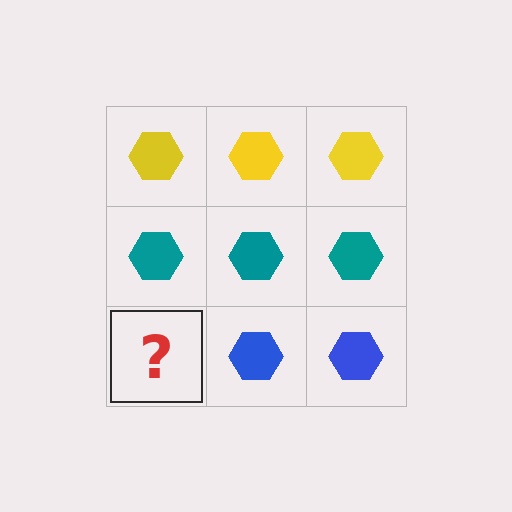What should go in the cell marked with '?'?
The missing cell should contain a blue hexagon.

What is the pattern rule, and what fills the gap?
The rule is that each row has a consistent color. The gap should be filled with a blue hexagon.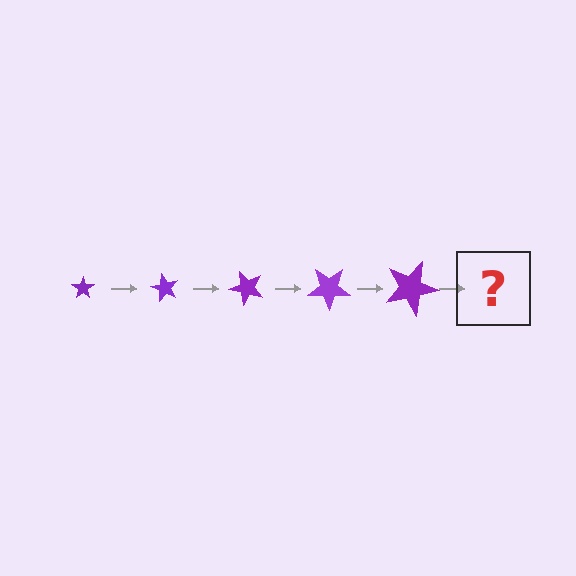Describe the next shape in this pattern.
It should be a star, larger than the previous one and rotated 300 degrees from the start.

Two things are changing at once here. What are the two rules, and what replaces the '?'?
The two rules are that the star grows larger each step and it rotates 60 degrees each step. The '?' should be a star, larger than the previous one and rotated 300 degrees from the start.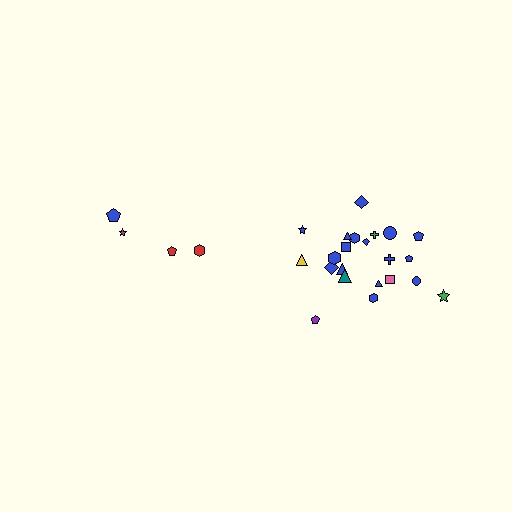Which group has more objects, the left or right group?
The right group.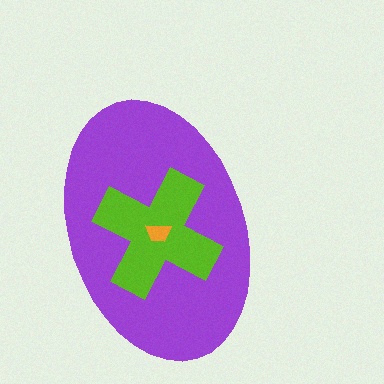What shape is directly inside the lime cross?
The orange trapezoid.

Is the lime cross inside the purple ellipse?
Yes.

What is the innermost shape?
The orange trapezoid.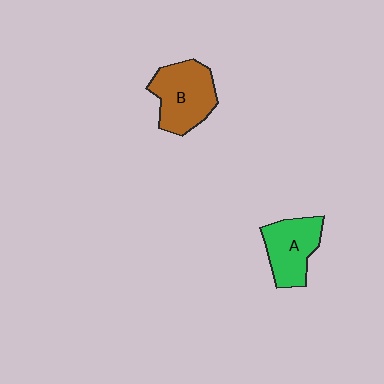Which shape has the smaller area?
Shape A (green).